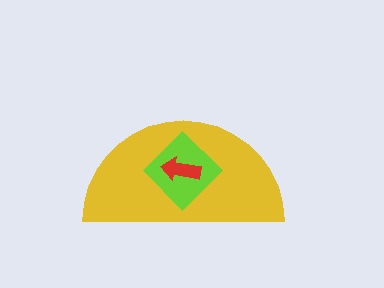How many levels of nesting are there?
3.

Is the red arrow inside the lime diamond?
Yes.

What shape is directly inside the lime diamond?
The red arrow.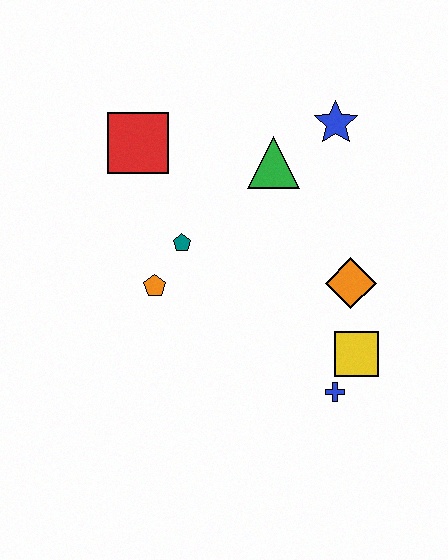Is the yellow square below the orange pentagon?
Yes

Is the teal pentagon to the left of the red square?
No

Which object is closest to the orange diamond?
The yellow square is closest to the orange diamond.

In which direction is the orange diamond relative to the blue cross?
The orange diamond is above the blue cross.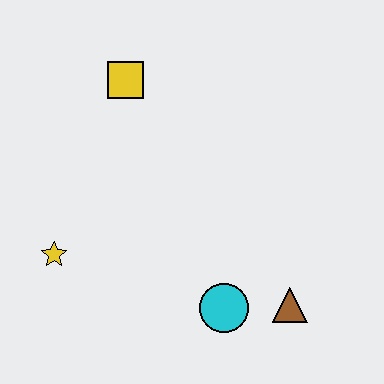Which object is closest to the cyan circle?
The brown triangle is closest to the cyan circle.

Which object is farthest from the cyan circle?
The yellow square is farthest from the cyan circle.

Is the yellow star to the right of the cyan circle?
No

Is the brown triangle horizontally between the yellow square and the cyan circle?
No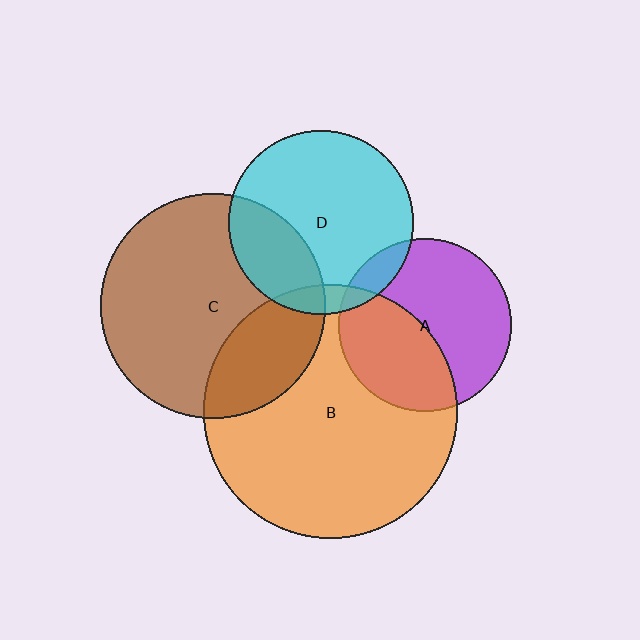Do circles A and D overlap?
Yes.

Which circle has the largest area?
Circle B (orange).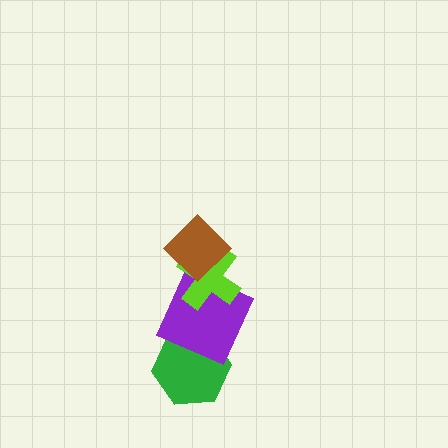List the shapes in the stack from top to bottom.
From top to bottom: the brown diamond, the lime cross, the purple square, the green hexagon.